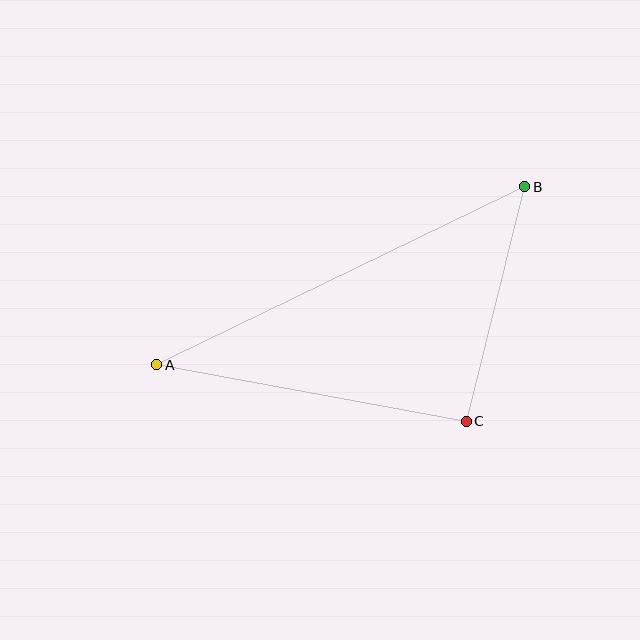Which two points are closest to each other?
Points B and C are closest to each other.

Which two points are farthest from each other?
Points A and B are farthest from each other.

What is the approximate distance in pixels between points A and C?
The distance between A and C is approximately 315 pixels.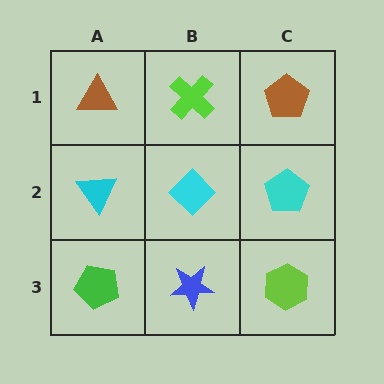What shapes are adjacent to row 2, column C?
A brown pentagon (row 1, column C), a lime hexagon (row 3, column C), a cyan diamond (row 2, column B).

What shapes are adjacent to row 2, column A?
A brown triangle (row 1, column A), a green pentagon (row 3, column A), a cyan diamond (row 2, column B).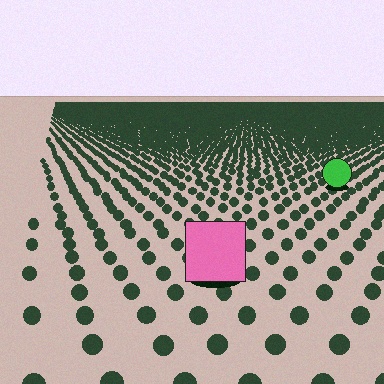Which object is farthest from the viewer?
The green circle is farthest from the viewer. It appears smaller and the ground texture around it is denser.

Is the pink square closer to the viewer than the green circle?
Yes. The pink square is closer — you can tell from the texture gradient: the ground texture is coarser near it.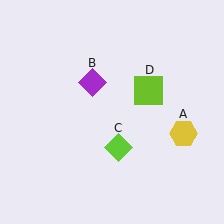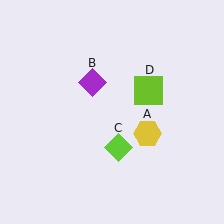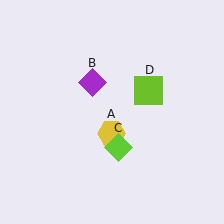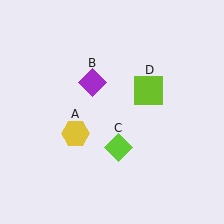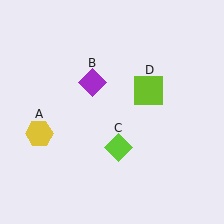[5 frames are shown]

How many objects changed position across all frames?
1 object changed position: yellow hexagon (object A).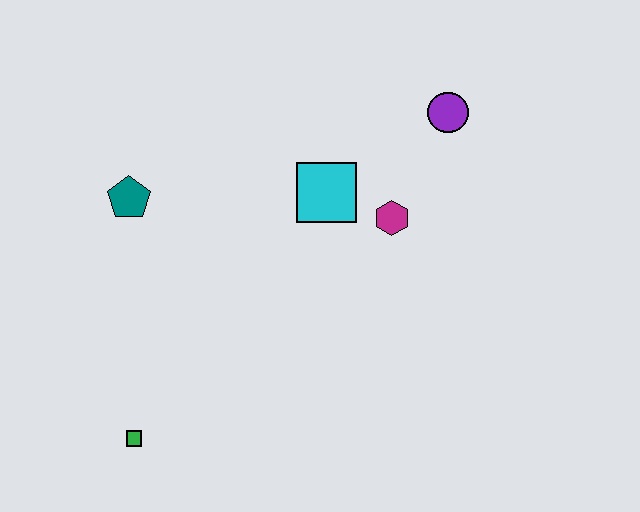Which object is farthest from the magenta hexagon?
The green square is farthest from the magenta hexagon.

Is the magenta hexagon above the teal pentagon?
No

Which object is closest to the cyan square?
The magenta hexagon is closest to the cyan square.